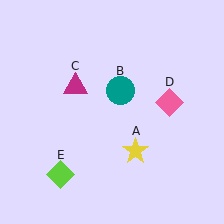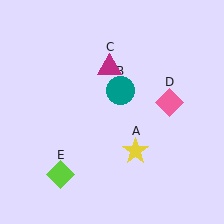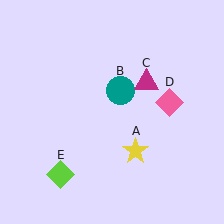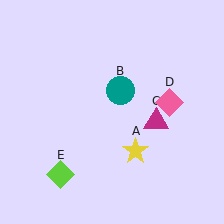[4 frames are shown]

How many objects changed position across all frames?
1 object changed position: magenta triangle (object C).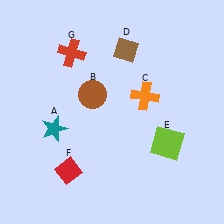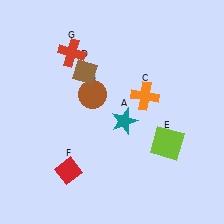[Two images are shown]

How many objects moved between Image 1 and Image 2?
2 objects moved between the two images.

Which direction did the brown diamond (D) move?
The brown diamond (D) moved left.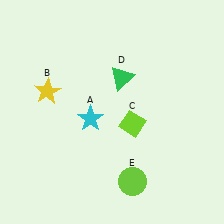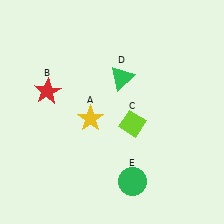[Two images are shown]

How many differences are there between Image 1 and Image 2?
There are 3 differences between the two images.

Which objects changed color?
A changed from cyan to yellow. B changed from yellow to red. E changed from lime to green.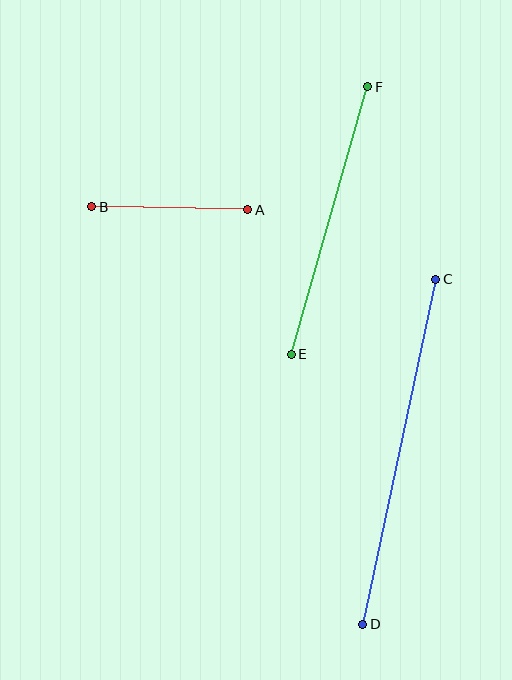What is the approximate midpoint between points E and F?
The midpoint is at approximately (330, 221) pixels.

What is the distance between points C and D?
The distance is approximately 353 pixels.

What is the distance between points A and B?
The distance is approximately 156 pixels.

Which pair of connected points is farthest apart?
Points C and D are farthest apart.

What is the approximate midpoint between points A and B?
The midpoint is at approximately (170, 208) pixels.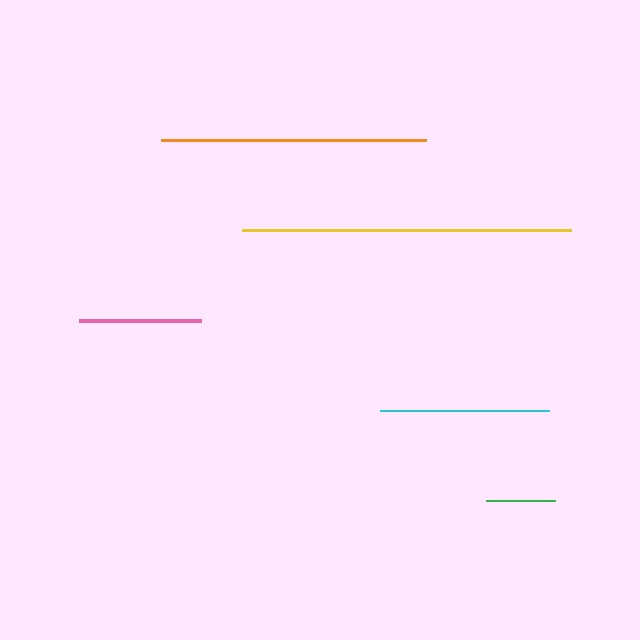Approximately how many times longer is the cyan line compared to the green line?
The cyan line is approximately 2.4 times the length of the green line.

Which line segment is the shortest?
The green line is the shortest at approximately 70 pixels.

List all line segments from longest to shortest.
From longest to shortest: yellow, orange, cyan, pink, green.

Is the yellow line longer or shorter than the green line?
The yellow line is longer than the green line.